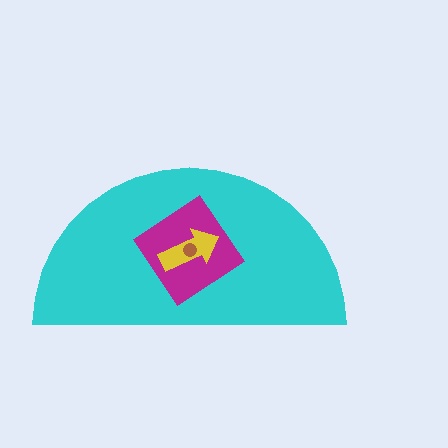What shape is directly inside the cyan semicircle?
The magenta diamond.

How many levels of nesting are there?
4.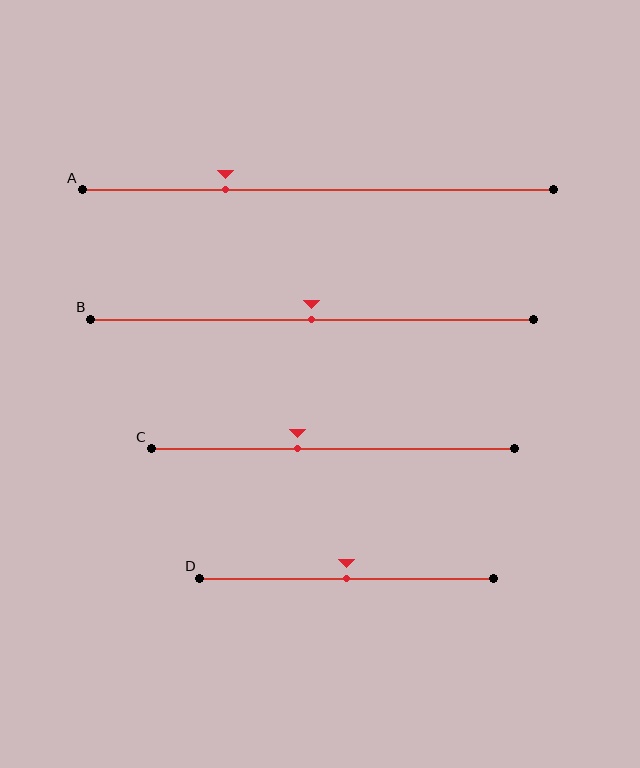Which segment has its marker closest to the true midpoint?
Segment B has its marker closest to the true midpoint.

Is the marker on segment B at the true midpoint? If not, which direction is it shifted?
Yes, the marker on segment B is at the true midpoint.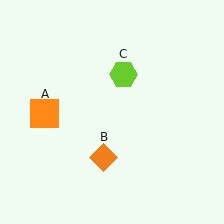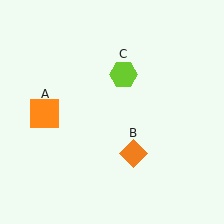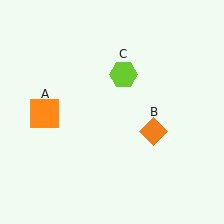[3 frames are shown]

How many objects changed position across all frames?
1 object changed position: orange diamond (object B).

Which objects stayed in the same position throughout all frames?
Orange square (object A) and lime hexagon (object C) remained stationary.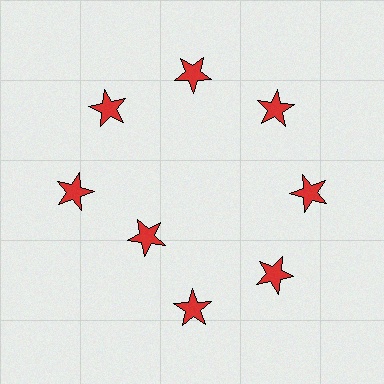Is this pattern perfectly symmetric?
No. The 8 red stars are arranged in a ring, but one element near the 8 o'clock position is pulled inward toward the center, breaking the 8-fold rotational symmetry.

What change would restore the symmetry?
The symmetry would be restored by moving it outward, back onto the ring so that all 8 stars sit at equal angles and equal distance from the center.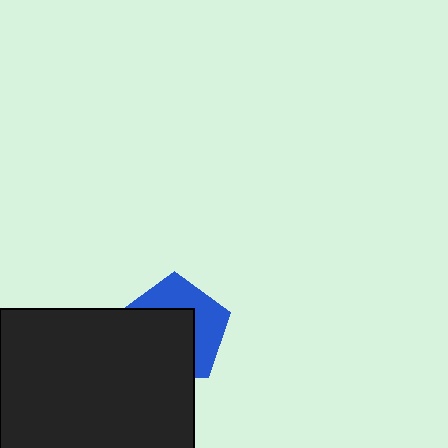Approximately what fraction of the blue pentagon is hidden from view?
Roughly 57% of the blue pentagon is hidden behind the black rectangle.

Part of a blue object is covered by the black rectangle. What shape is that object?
It is a pentagon.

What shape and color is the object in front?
The object in front is a black rectangle.